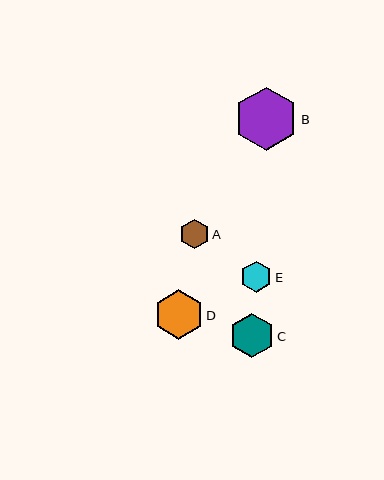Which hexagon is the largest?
Hexagon B is the largest with a size of approximately 63 pixels.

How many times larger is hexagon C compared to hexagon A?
Hexagon C is approximately 1.5 times the size of hexagon A.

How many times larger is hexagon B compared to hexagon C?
Hexagon B is approximately 1.4 times the size of hexagon C.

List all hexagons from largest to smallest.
From largest to smallest: B, D, C, E, A.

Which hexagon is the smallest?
Hexagon A is the smallest with a size of approximately 29 pixels.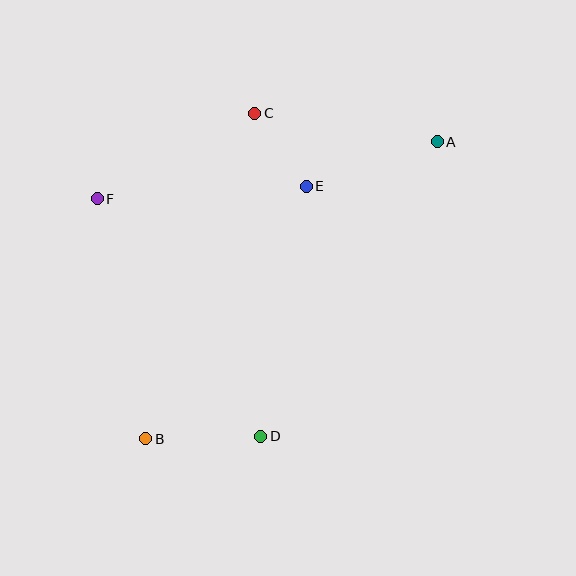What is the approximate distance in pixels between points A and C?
The distance between A and C is approximately 185 pixels.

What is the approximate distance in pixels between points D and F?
The distance between D and F is approximately 288 pixels.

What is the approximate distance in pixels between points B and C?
The distance between B and C is approximately 343 pixels.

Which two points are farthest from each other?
Points A and B are farthest from each other.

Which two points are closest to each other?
Points C and E are closest to each other.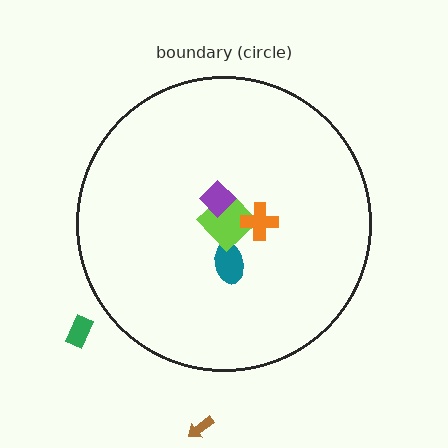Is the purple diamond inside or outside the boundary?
Inside.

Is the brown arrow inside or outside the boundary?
Outside.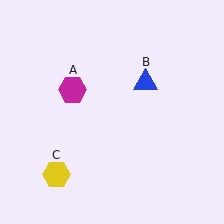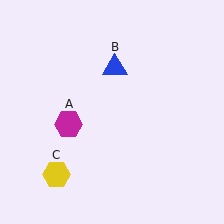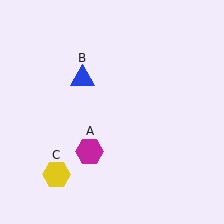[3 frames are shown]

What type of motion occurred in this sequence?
The magenta hexagon (object A), blue triangle (object B) rotated counterclockwise around the center of the scene.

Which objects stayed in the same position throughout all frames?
Yellow hexagon (object C) remained stationary.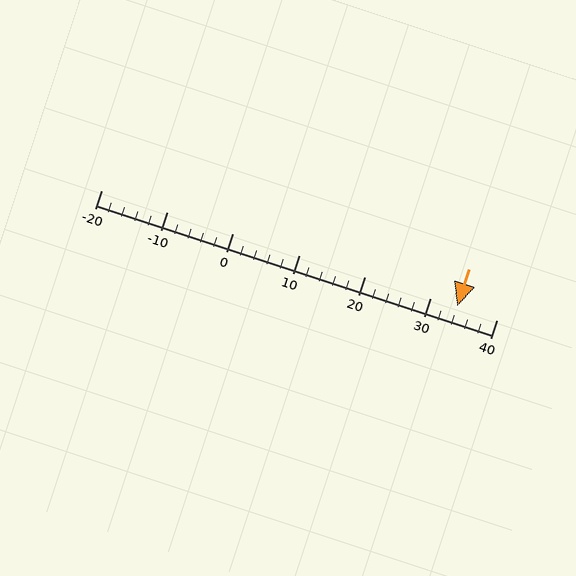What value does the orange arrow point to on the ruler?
The orange arrow points to approximately 34.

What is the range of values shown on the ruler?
The ruler shows values from -20 to 40.